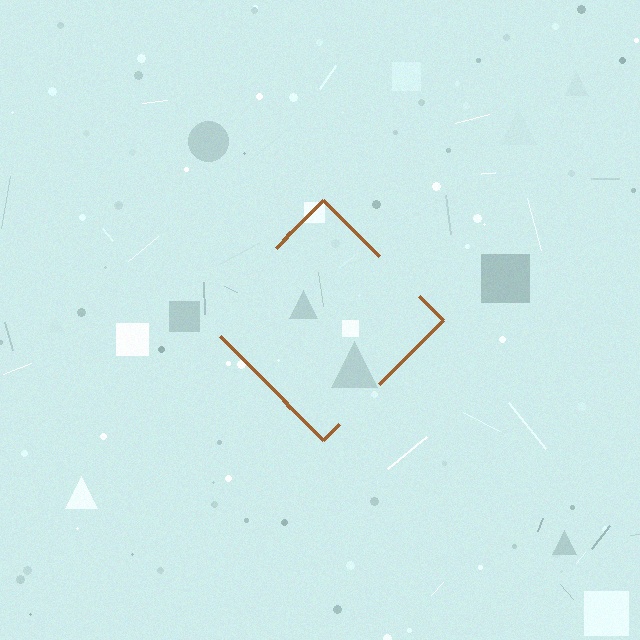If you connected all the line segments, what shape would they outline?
They would outline a diamond.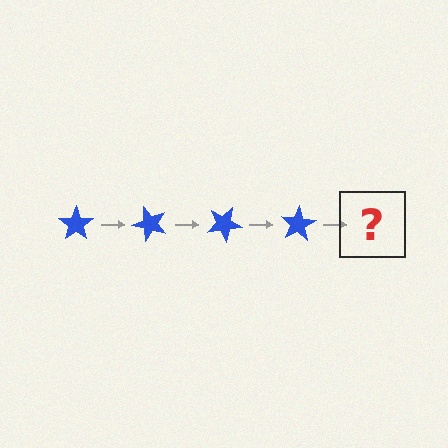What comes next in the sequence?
The next element should be a blue star rotated 200 degrees.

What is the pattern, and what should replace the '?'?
The pattern is that the star rotates 50 degrees each step. The '?' should be a blue star rotated 200 degrees.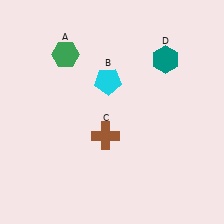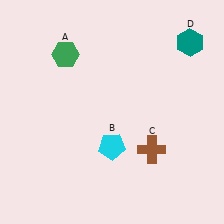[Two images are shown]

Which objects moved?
The objects that moved are: the cyan pentagon (B), the brown cross (C), the teal hexagon (D).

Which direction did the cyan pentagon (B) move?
The cyan pentagon (B) moved down.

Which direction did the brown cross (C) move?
The brown cross (C) moved right.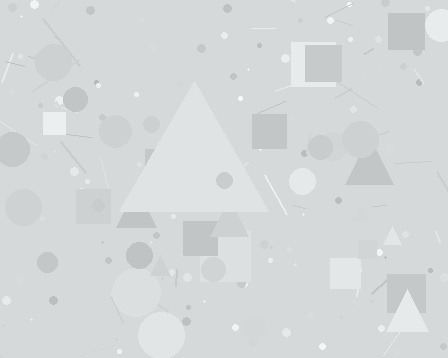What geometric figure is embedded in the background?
A triangle is embedded in the background.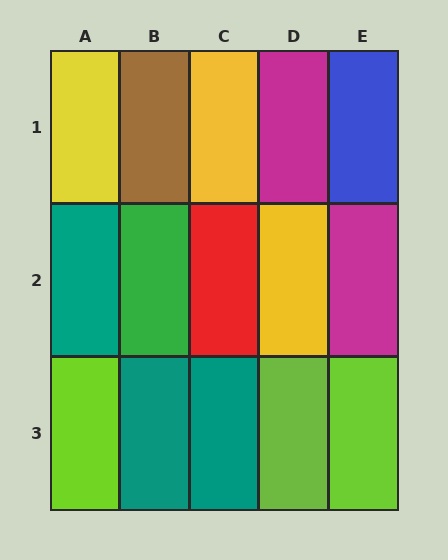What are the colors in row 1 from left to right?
Yellow, brown, yellow, magenta, blue.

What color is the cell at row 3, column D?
Lime.